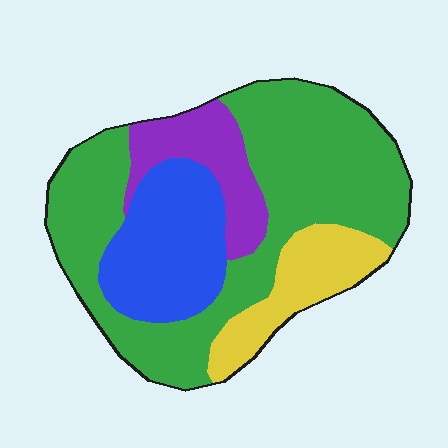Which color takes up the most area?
Green, at roughly 55%.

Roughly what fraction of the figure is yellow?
Yellow covers roughly 15% of the figure.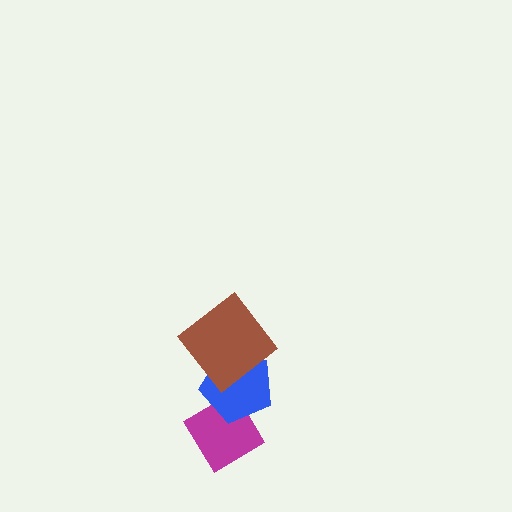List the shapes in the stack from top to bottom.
From top to bottom: the brown diamond, the blue pentagon, the magenta diamond.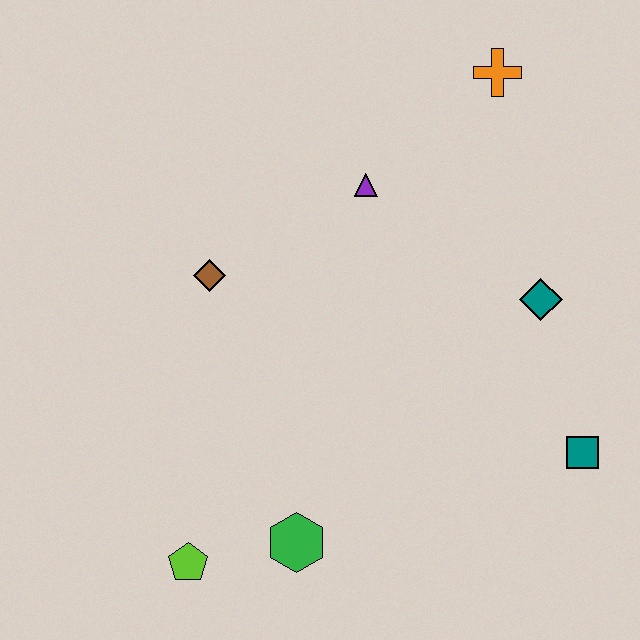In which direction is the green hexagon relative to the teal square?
The green hexagon is to the left of the teal square.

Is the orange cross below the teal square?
No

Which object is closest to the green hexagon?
The lime pentagon is closest to the green hexagon.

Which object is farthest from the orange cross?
The lime pentagon is farthest from the orange cross.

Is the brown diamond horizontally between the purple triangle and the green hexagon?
No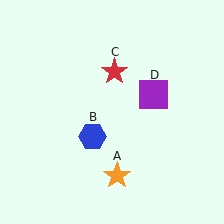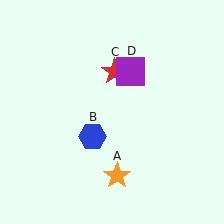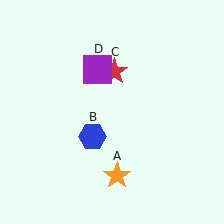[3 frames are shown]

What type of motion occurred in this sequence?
The purple square (object D) rotated counterclockwise around the center of the scene.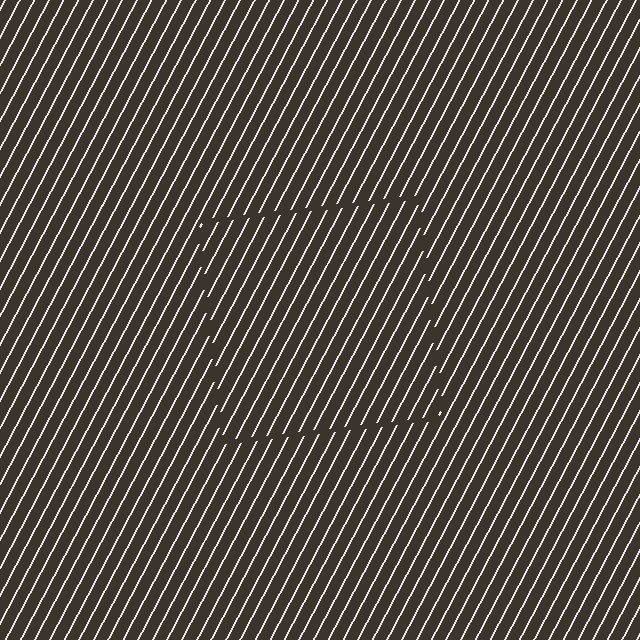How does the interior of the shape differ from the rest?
The interior of the shape contains the same grating, shifted by half a period — the contour is defined by the phase discontinuity where line-ends from the inner and outer gratings abut.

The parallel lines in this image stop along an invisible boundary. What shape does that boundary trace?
An illusory square. The interior of the shape contains the same grating, shifted by half a period — the contour is defined by the phase discontinuity where line-ends from the inner and outer gratings abut.